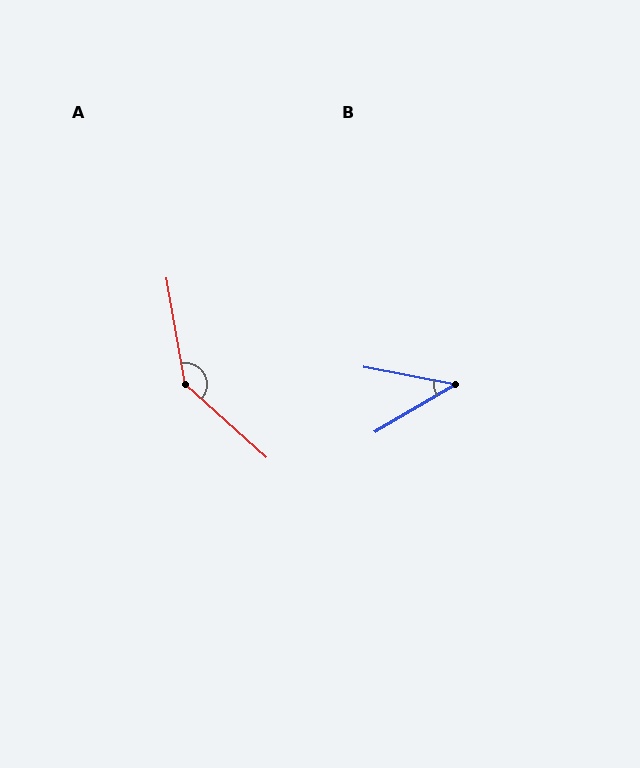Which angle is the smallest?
B, at approximately 41 degrees.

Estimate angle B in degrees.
Approximately 41 degrees.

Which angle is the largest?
A, at approximately 142 degrees.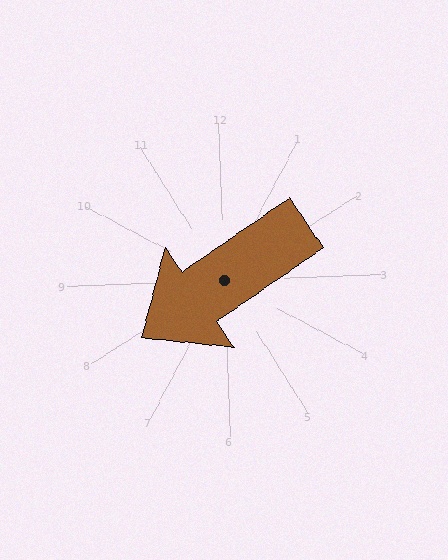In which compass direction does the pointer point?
Southwest.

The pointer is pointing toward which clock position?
Roughly 8 o'clock.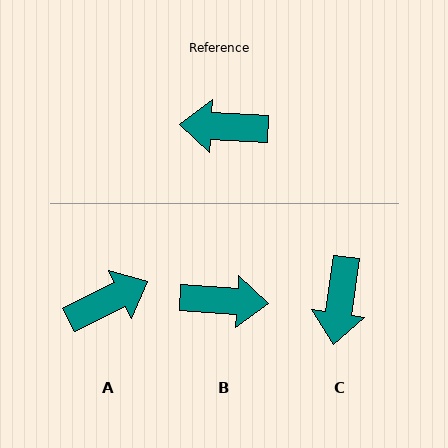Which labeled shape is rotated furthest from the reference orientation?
B, about 179 degrees away.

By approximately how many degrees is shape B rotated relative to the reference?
Approximately 179 degrees counter-clockwise.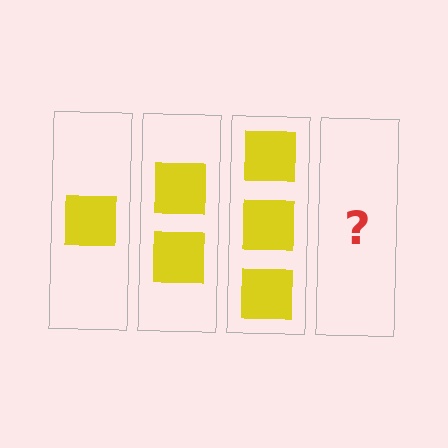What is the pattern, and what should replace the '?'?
The pattern is that each step adds one more square. The '?' should be 4 squares.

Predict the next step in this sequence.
The next step is 4 squares.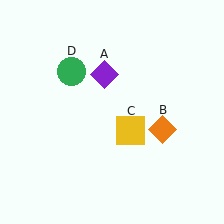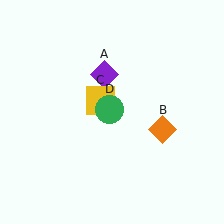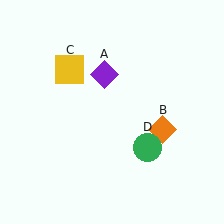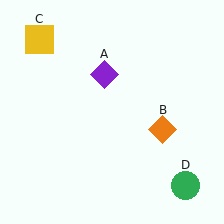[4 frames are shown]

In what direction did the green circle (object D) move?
The green circle (object D) moved down and to the right.